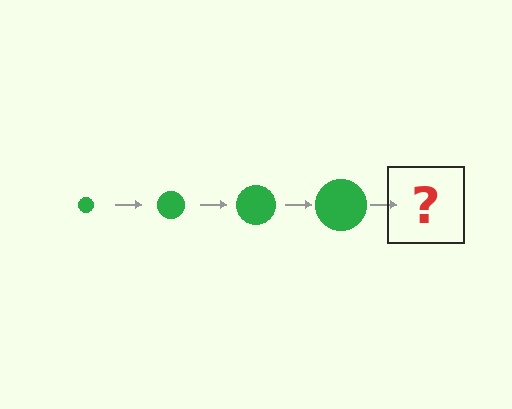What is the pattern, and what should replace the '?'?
The pattern is that the circle gets progressively larger each step. The '?' should be a green circle, larger than the previous one.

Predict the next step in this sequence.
The next step is a green circle, larger than the previous one.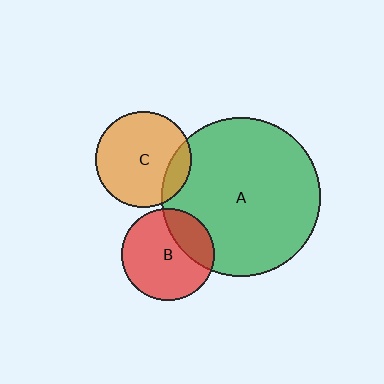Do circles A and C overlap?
Yes.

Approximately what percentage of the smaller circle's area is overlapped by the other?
Approximately 15%.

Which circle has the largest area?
Circle A (green).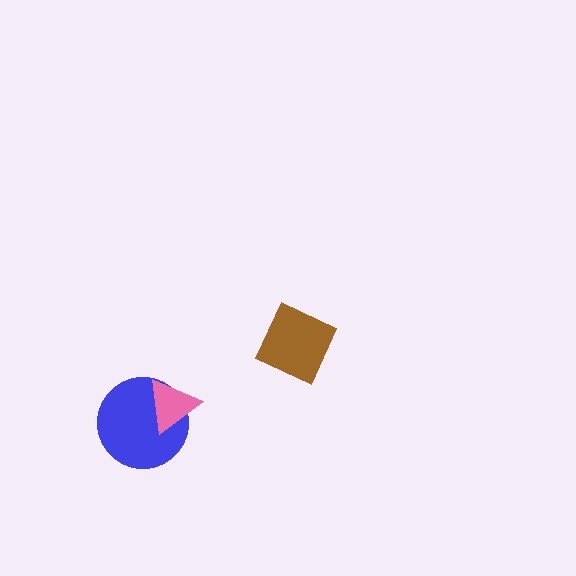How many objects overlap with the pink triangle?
1 object overlaps with the pink triangle.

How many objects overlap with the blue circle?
1 object overlaps with the blue circle.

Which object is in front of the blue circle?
The pink triangle is in front of the blue circle.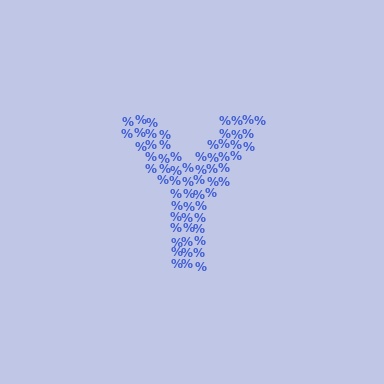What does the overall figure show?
The overall figure shows the letter Y.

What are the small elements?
The small elements are percent signs.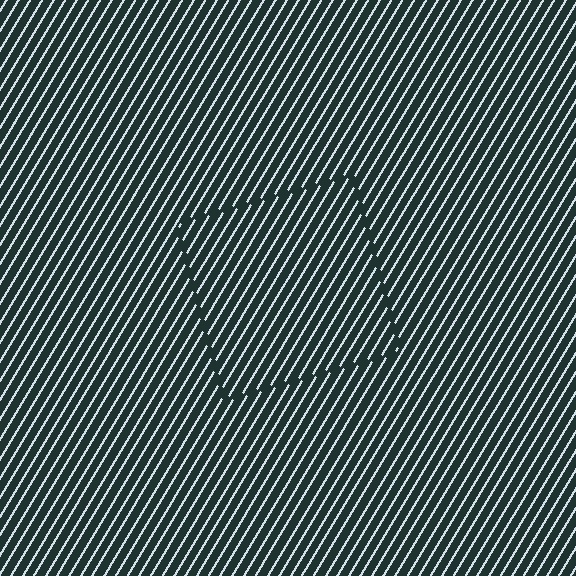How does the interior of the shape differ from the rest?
The interior of the shape contains the same grating, shifted by half a period — the contour is defined by the phase discontinuity where line-ends from the inner and outer gratings abut.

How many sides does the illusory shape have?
4 sides — the line-ends trace a square.